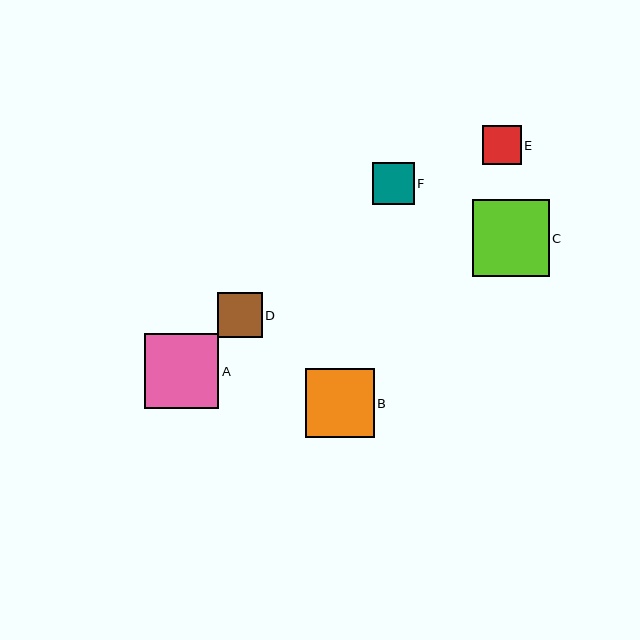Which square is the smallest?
Square E is the smallest with a size of approximately 39 pixels.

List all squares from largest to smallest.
From largest to smallest: C, A, B, D, F, E.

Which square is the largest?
Square C is the largest with a size of approximately 77 pixels.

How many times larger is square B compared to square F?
Square B is approximately 1.6 times the size of square F.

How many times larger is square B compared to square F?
Square B is approximately 1.6 times the size of square F.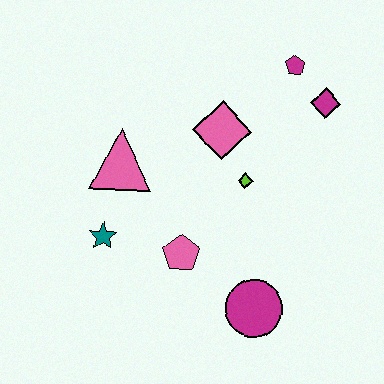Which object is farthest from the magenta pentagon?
The teal star is farthest from the magenta pentagon.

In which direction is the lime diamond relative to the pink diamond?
The lime diamond is below the pink diamond.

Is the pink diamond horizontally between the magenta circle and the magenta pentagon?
No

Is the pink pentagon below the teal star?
Yes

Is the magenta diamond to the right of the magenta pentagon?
Yes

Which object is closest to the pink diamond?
The lime diamond is closest to the pink diamond.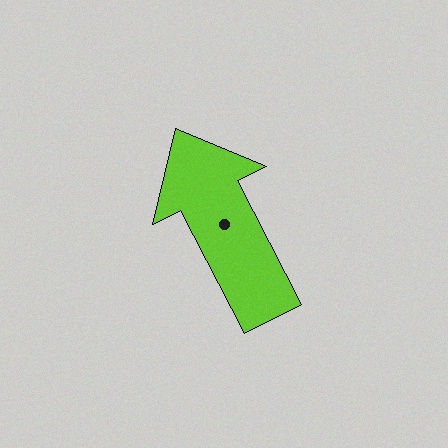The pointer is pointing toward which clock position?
Roughly 11 o'clock.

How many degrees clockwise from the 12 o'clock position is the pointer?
Approximately 333 degrees.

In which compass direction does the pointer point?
Northwest.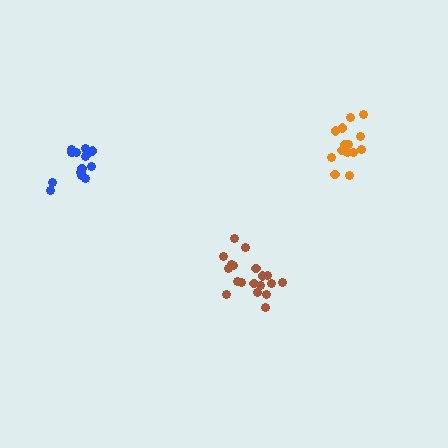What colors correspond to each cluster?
The clusters are colored: blue, brown, orange.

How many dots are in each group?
Group 1: 16 dots, Group 2: 19 dots, Group 3: 14 dots (49 total).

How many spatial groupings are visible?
There are 3 spatial groupings.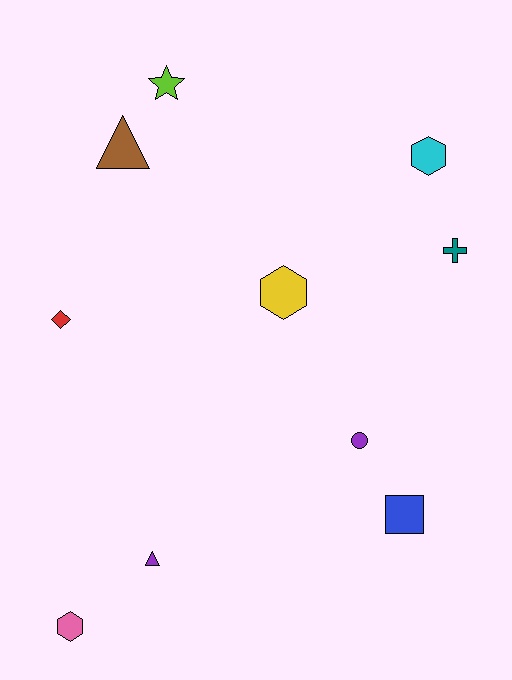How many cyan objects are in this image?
There is 1 cyan object.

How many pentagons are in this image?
There are no pentagons.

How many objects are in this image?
There are 10 objects.